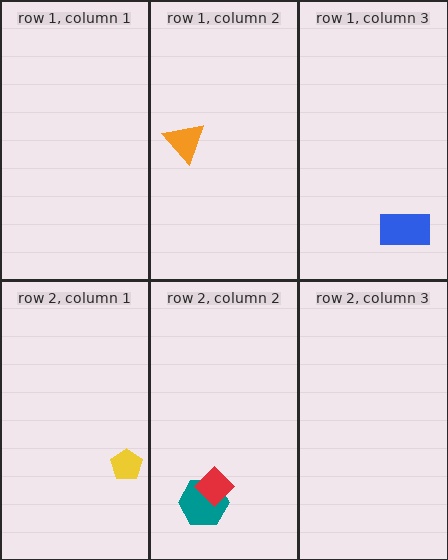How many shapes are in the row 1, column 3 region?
1.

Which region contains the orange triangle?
The row 1, column 2 region.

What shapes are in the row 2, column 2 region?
The teal hexagon, the red diamond.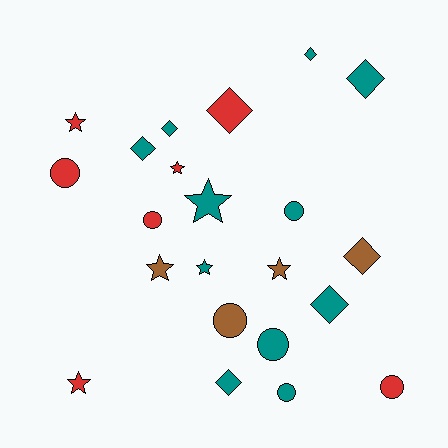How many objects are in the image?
There are 22 objects.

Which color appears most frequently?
Teal, with 11 objects.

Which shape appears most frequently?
Diamond, with 8 objects.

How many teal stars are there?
There are 2 teal stars.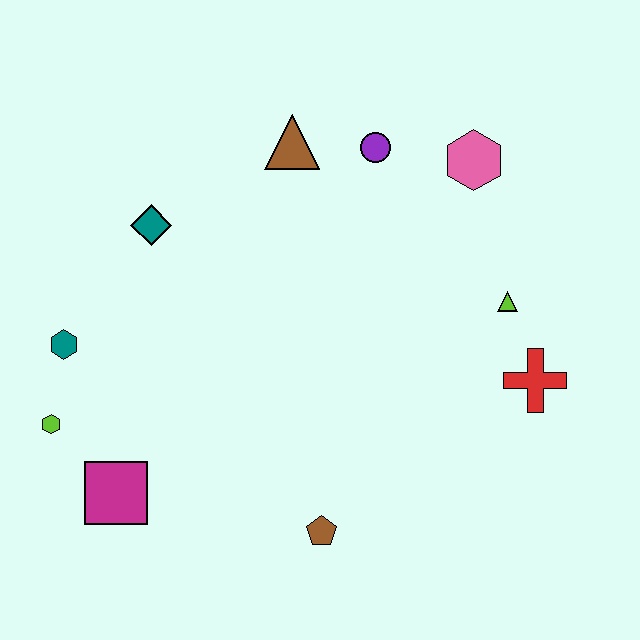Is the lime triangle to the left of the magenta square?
No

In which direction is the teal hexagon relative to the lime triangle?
The teal hexagon is to the left of the lime triangle.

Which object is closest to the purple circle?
The brown triangle is closest to the purple circle.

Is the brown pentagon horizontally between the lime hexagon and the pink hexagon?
Yes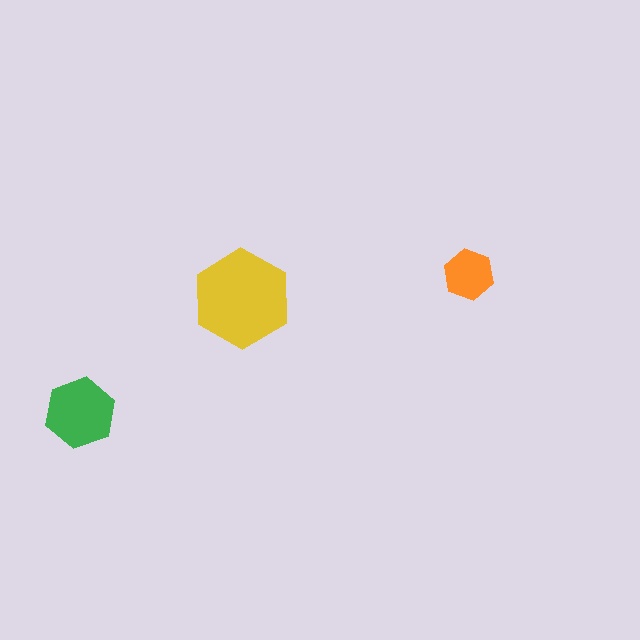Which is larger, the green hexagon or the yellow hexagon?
The yellow one.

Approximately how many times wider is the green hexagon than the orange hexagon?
About 1.5 times wider.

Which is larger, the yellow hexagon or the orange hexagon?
The yellow one.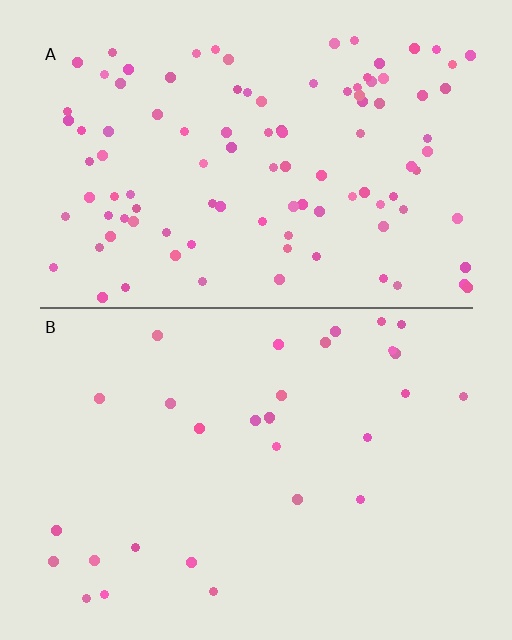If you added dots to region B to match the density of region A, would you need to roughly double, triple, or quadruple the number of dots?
Approximately triple.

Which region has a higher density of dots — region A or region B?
A (the top).